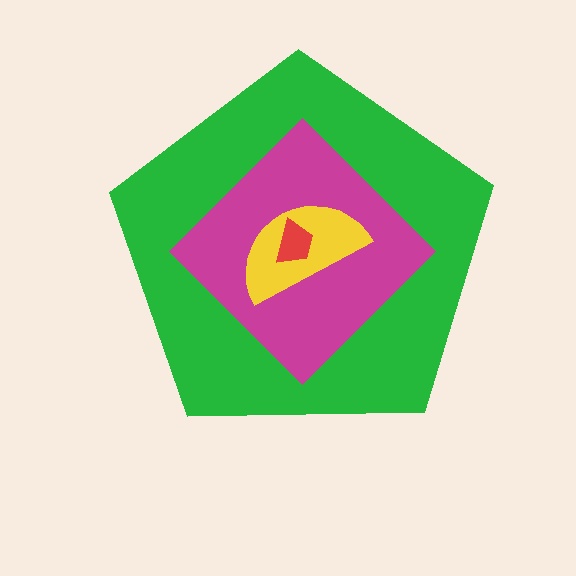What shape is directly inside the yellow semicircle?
The red trapezoid.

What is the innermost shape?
The red trapezoid.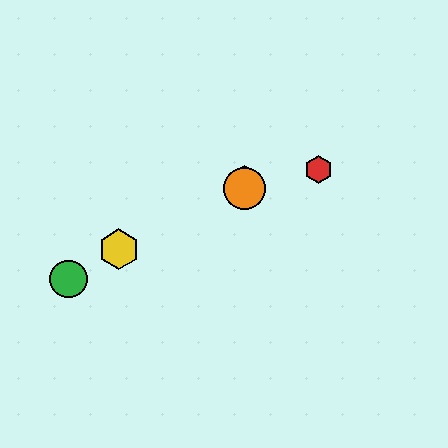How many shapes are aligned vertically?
3 shapes (the blue hexagon, the purple hexagon, the orange circle) are aligned vertically.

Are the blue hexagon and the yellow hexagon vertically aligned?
No, the blue hexagon is at x≈245 and the yellow hexagon is at x≈119.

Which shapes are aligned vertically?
The blue hexagon, the purple hexagon, the orange circle are aligned vertically.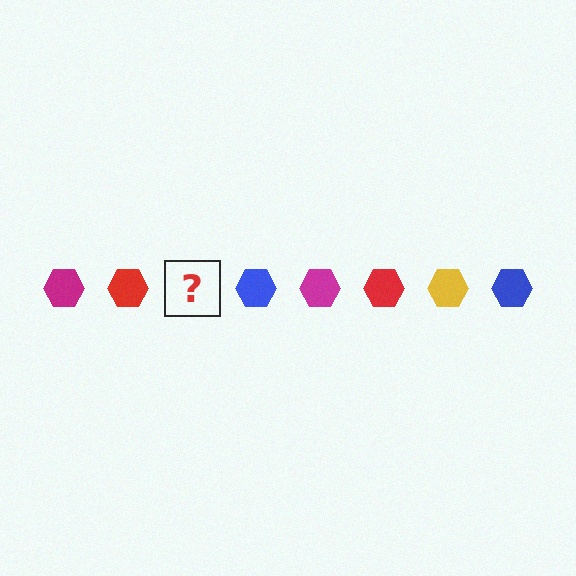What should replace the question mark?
The question mark should be replaced with a yellow hexagon.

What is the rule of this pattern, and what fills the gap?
The rule is that the pattern cycles through magenta, red, yellow, blue hexagons. The gap should be filled with a yellow hexagon.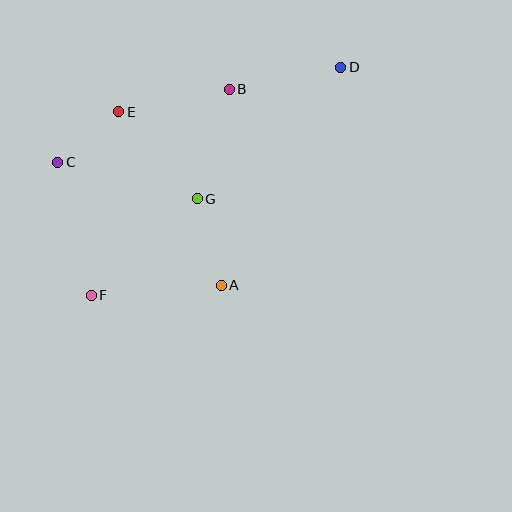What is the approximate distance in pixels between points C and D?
The distance between C and D is approximately 298 pixels.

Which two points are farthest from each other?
Points D and F are farthest from each other.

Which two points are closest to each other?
Points C and E are closest to each other.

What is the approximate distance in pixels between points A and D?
The distance between A and D is approximately 249 pixels.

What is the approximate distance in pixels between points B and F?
The distance between B and F is approximately 248 pixels.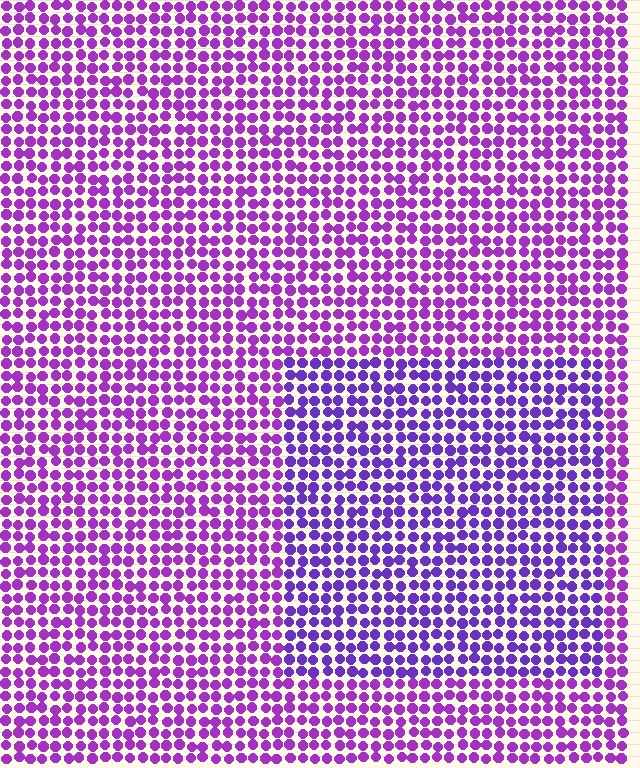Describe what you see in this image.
The image is filled with small purple elements in a uniform arrangement. A rectangle-shaped region is visible where the elements are tinted to a slightly different hue, forming a subtle color boundary.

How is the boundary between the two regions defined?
The boundary is defined purely by a slight shift in hue (about 24 degrees). Spacing, size, and orientation are identical on both sides.